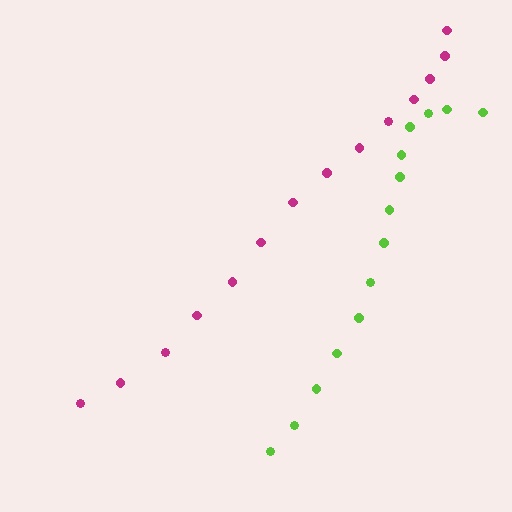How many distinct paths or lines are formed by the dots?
There are 2 distinct paths.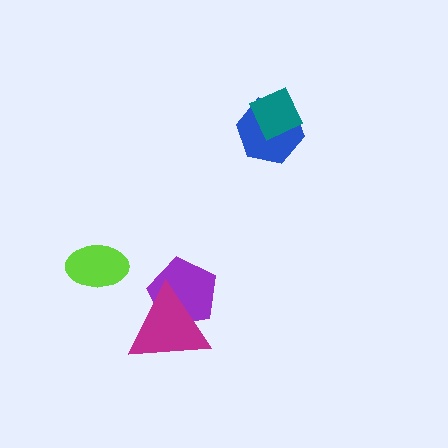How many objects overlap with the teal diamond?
1 object overlaps with the teal diamond.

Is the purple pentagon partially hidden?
Yes, it is partially covered by another shape.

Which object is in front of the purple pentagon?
The magenta triangle is in front of the purple pentagon.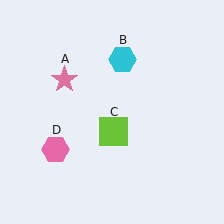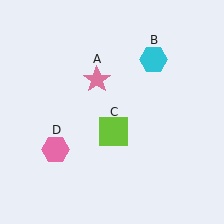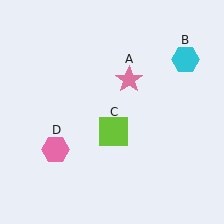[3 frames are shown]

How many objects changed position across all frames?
2 objects changed position: pink star (object A), cyan hexagon (object B).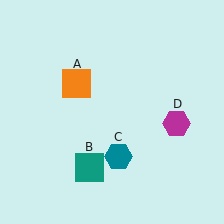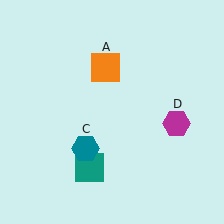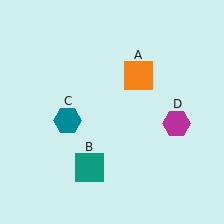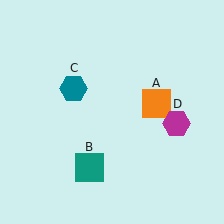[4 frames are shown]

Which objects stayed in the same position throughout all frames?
Teal square (object B) and magenta hexagon (object D) remained stationary.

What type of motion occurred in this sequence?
The orange square (object A), teal hexagon (object C) rotated clockwise around the center of the scene.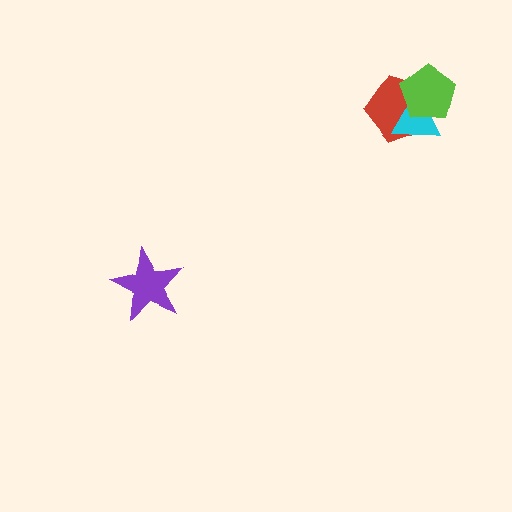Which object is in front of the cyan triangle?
The lime pentagon is in front of the cyan triangle.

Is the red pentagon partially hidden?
Yes, it is partially covered by another shape.